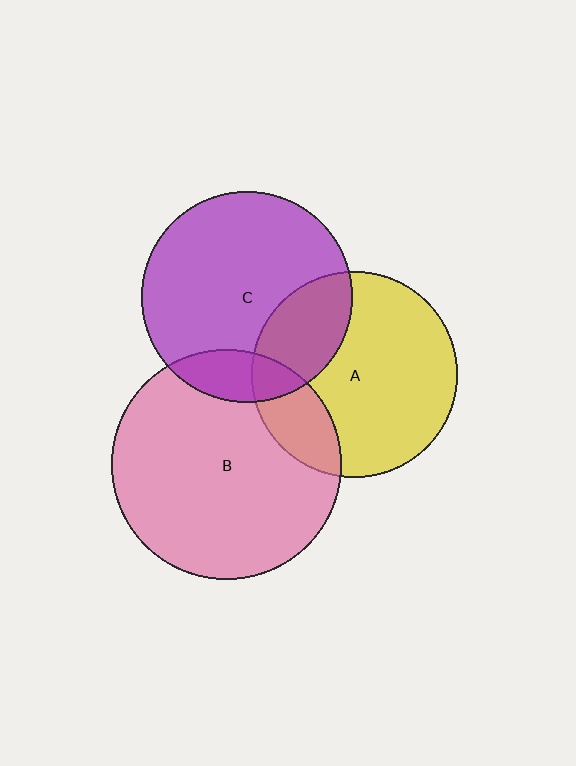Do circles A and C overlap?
Yes.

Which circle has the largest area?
Circle B (pink).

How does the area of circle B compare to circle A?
Approximately 1.2 times.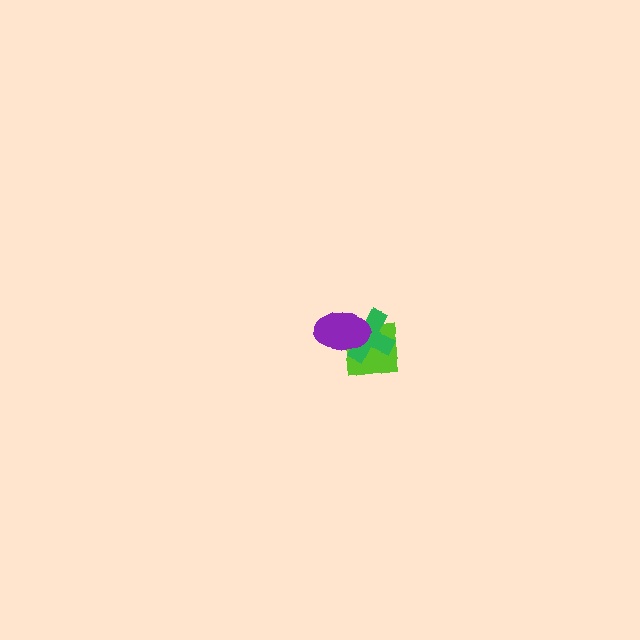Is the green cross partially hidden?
Yes, it is partially covered by another shape.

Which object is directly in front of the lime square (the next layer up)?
The green cross is directly in front of the lime square.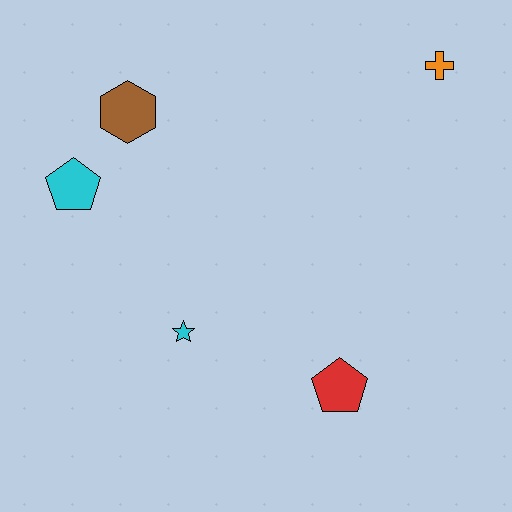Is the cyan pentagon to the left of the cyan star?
Yes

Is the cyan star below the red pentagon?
No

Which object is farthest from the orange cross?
The cyan pentagon is farthest from the orange cross.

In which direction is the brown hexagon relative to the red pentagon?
The brown hexagon is above the red pentagon.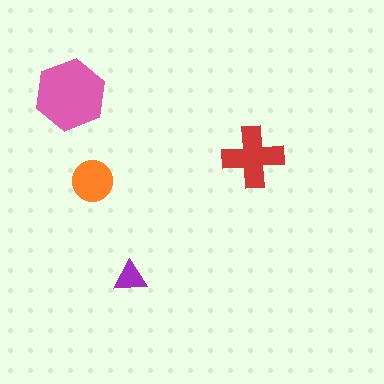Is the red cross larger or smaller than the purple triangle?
Larger.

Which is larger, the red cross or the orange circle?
The red cross.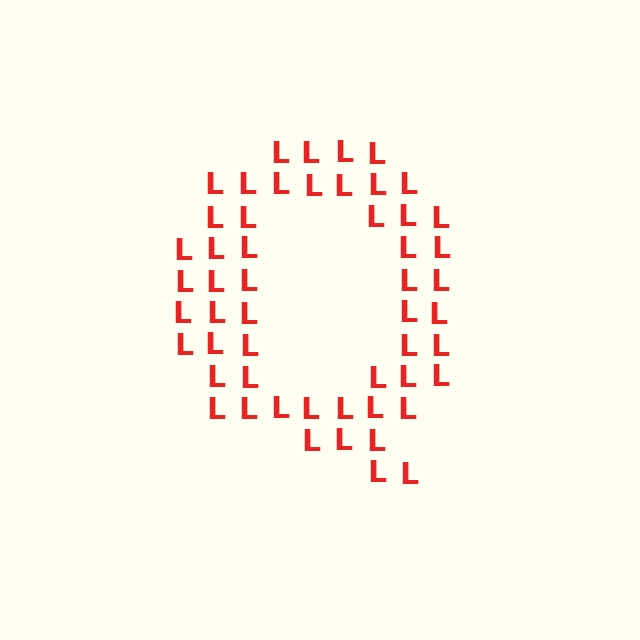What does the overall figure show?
The overall figure shows the letter Q.